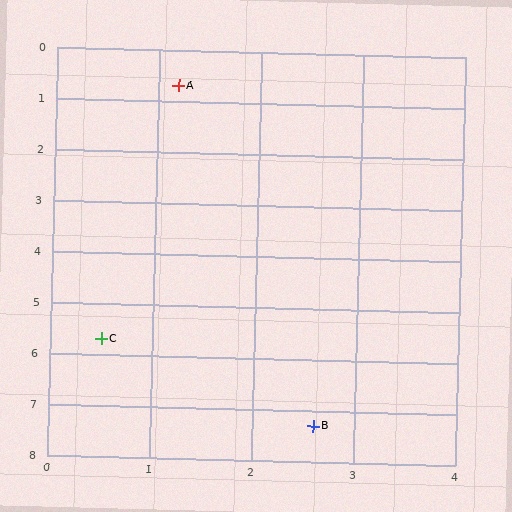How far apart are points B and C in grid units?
Points B and C are about 2.6 grid units apart.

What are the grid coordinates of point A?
Point A is at approximately (1.2, 0.7).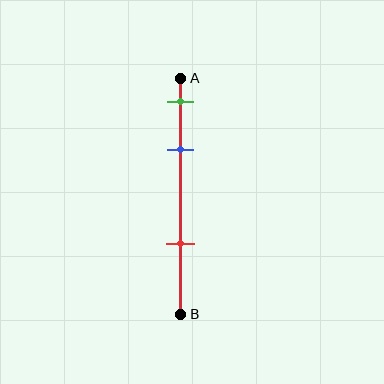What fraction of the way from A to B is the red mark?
The red mark is approximately 70% (0.7) of the way from A to B.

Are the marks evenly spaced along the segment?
No, the marks are not evenly spaced.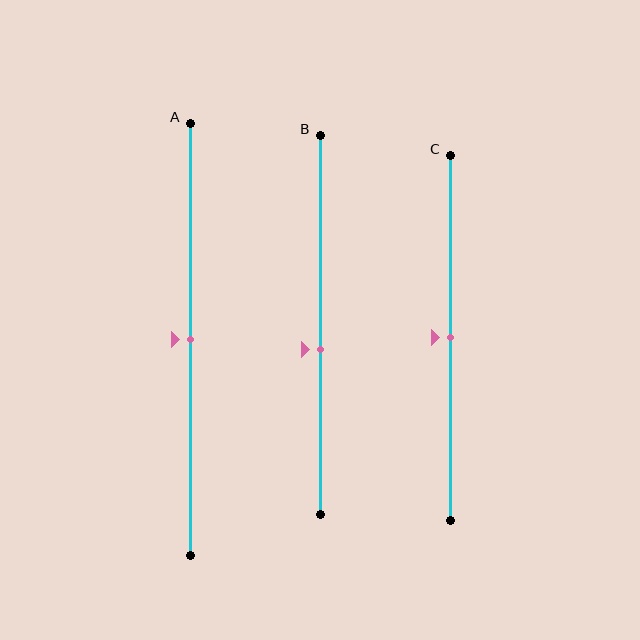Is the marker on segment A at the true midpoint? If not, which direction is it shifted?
Yes, the marker on segment A is at the true midpoint.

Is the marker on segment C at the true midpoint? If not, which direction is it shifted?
Yes, the marker on segment C is at the true midpoint.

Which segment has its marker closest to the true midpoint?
Segment A has its marker closest to the true midpoint.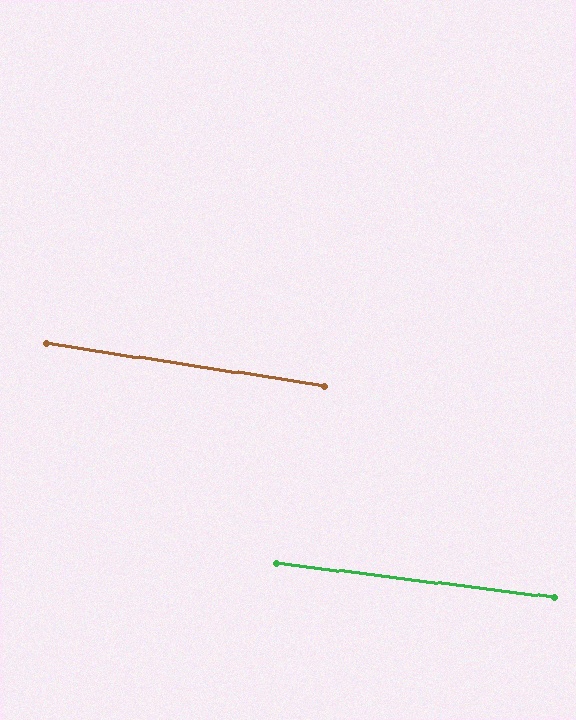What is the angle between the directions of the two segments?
Approximately 2 degrees.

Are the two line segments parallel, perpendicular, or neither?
Parallel — their directions differ by only 1.6°.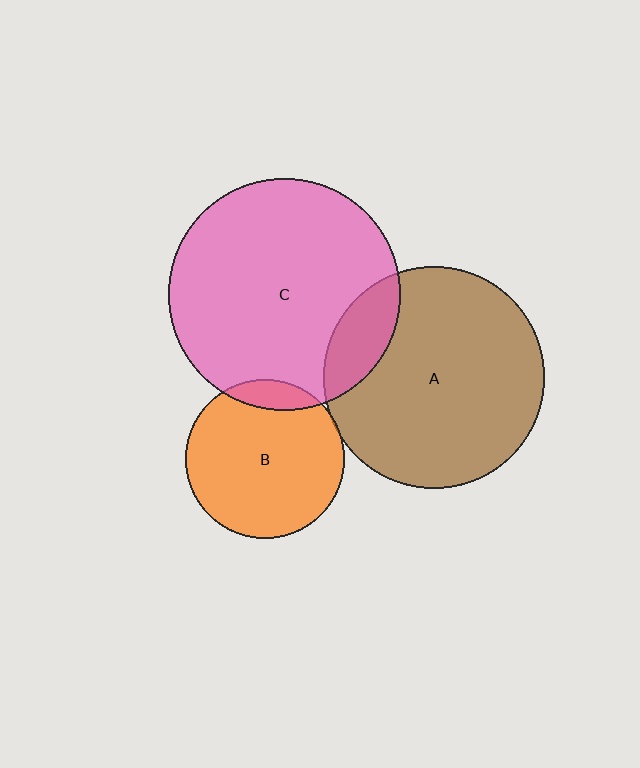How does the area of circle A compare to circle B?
Approximately 2.0 times.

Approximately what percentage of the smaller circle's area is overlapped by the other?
Approximately 10%.